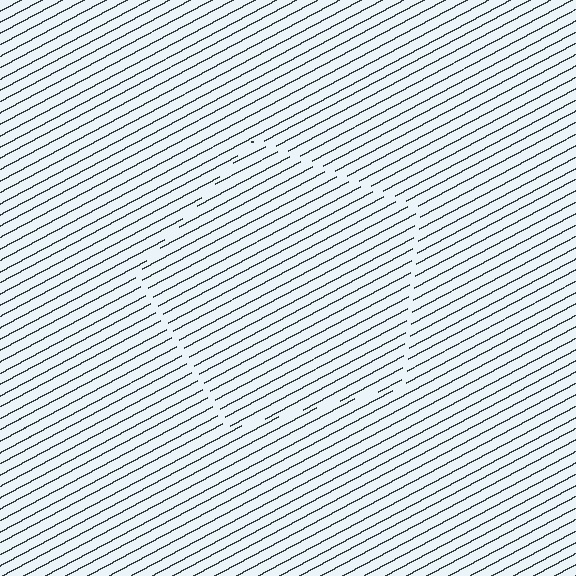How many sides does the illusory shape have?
5 sides — the line-ends trace a pentagon.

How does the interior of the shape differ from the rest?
The interior of the shape contains the same grating, shifted by half a period — the contour is defined by the phase discontinuity where line-ends from the inner and outer gratings abut.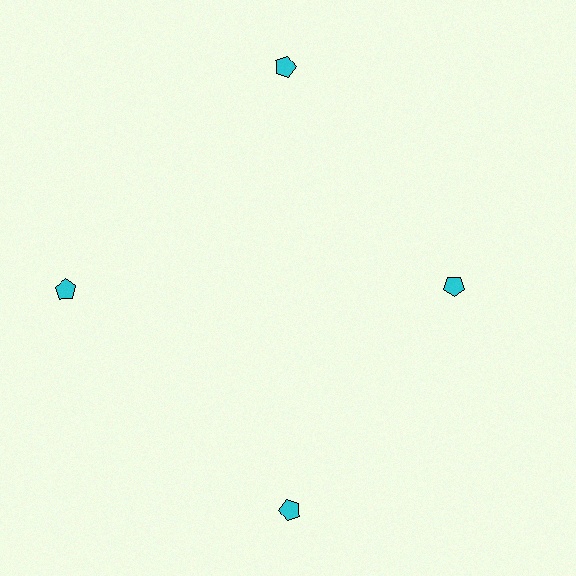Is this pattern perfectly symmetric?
No. The 4 cyan pentagons are arranged in a ring, but one element near the 3 o'clock position is pulled inward toward the center, breaking the 4-fold rotational symmetry.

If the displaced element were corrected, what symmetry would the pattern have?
It would have 4-fold rotational symmetry — the pattern would map onto itself every 90 degrees.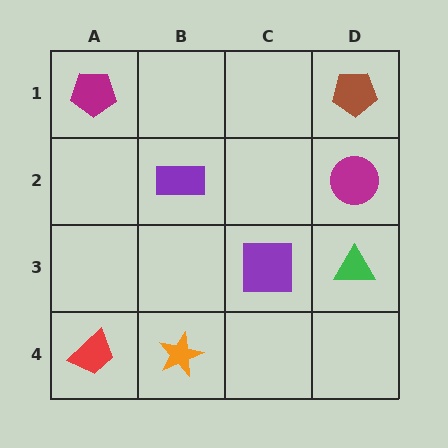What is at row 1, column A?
A magenta pentagon.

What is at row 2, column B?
A purple rectangle.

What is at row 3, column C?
A purple square.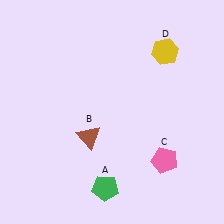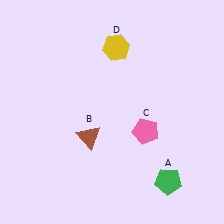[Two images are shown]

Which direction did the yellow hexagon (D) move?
The yellow hexagon (D) moved left.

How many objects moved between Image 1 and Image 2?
3 objects moved between the two images.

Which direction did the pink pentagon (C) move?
The pink pentagon (C) moved up.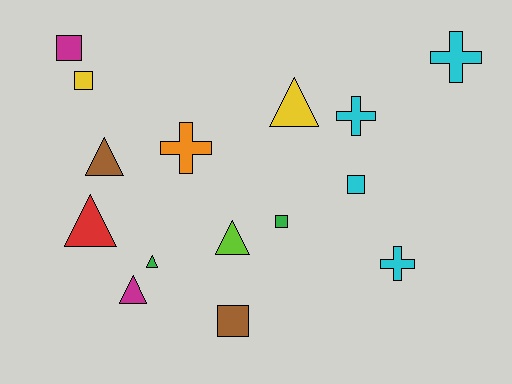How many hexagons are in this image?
There are no hexagons.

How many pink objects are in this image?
There are no pink objects.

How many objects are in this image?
There are 15 objects.